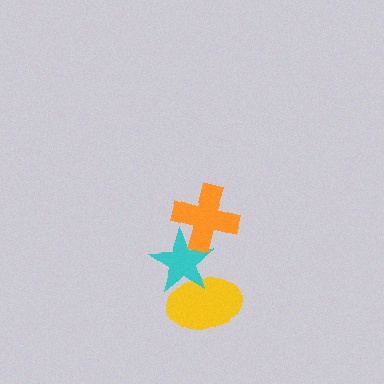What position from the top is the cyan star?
The cyan star is 2nd from the top.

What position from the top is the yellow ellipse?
The yellow ellipse is 3rd from the top.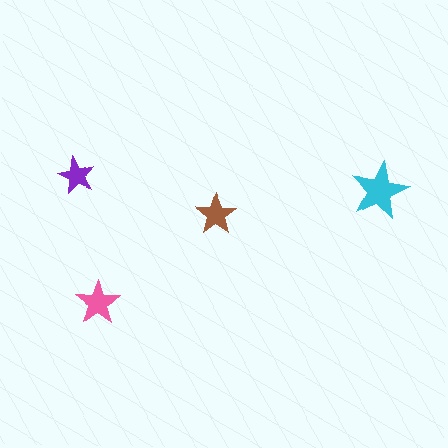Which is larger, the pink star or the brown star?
The pink one.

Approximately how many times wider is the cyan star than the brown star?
About 1.5 times wider.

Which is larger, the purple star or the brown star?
The brown one.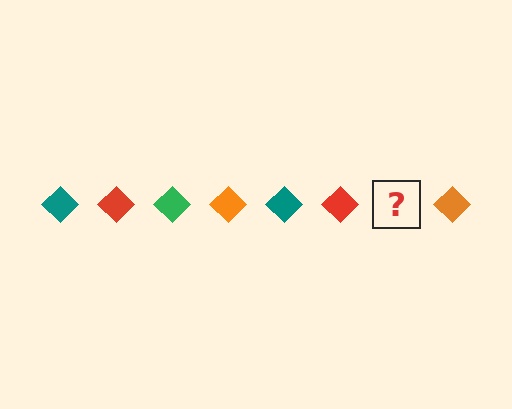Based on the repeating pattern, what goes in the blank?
The blank should be a green diamond.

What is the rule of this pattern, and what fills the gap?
The rule is that the pattern cycles through teal, red, green, orange diamonds. The gap should be filled with a green diamond.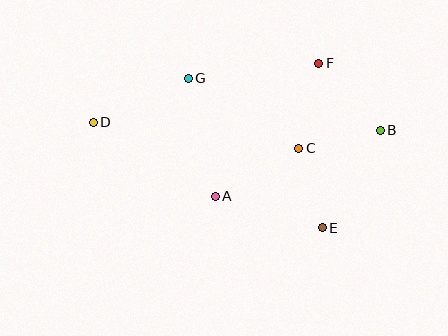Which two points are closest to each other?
Points C and E are closest to each other.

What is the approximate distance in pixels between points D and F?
The distance between D and F is approximately 233 pixels.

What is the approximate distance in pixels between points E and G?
The distance between E and G is approximately 201 pixels.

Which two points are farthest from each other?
Points B and D are farthest from each other.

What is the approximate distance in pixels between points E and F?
The distance between E and F is approximately 165 pixels.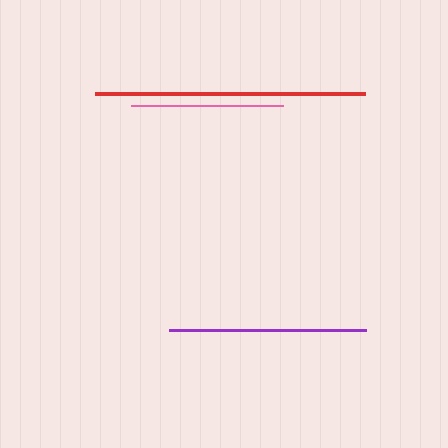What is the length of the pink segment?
The pink segment is approximately 152 pixels long.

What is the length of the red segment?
The red segment is approximately 270 pixels long.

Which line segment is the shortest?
The pink line is the shortest at approximately 152 pixels.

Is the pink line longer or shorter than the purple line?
The purple line is longer than the pink line.